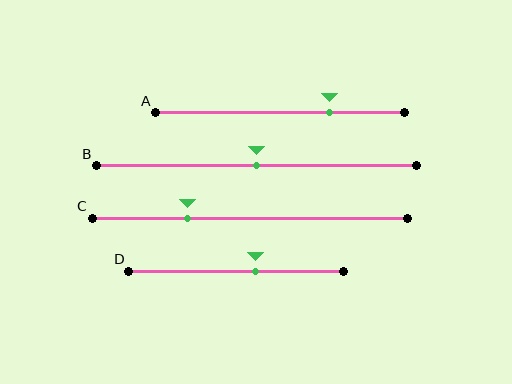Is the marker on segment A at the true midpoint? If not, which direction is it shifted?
No, the marker on segment A is shifted to the right by about 20% of the segment length.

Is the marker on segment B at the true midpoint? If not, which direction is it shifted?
Yes, the marker on segment B is at the true midpoint.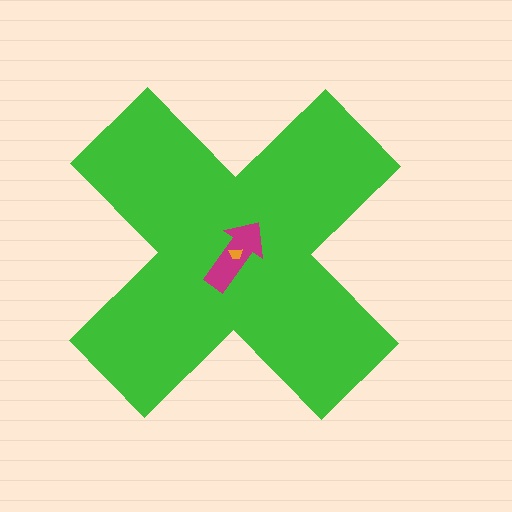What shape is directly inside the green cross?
The magenta arrow.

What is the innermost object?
The orange trapezoid.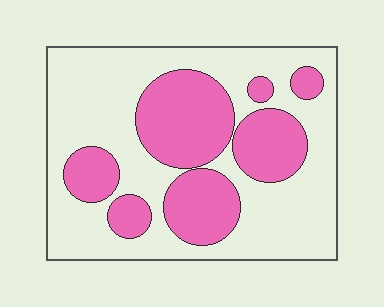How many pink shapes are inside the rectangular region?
7.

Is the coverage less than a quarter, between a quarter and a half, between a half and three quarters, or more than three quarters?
Between a quarter and a half.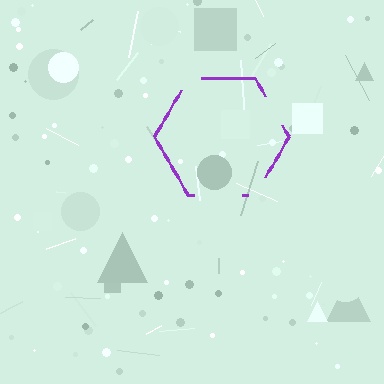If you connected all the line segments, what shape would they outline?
They would outline a hexagon.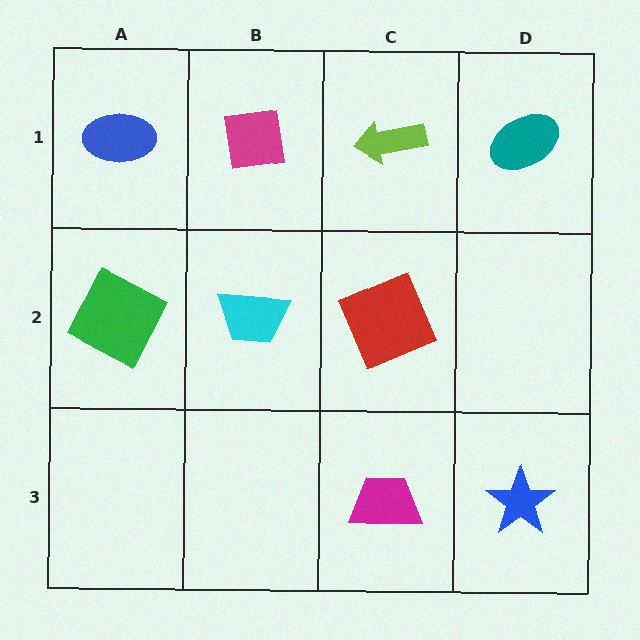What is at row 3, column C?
A magenta trapezoid.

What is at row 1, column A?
A blue ellipse.